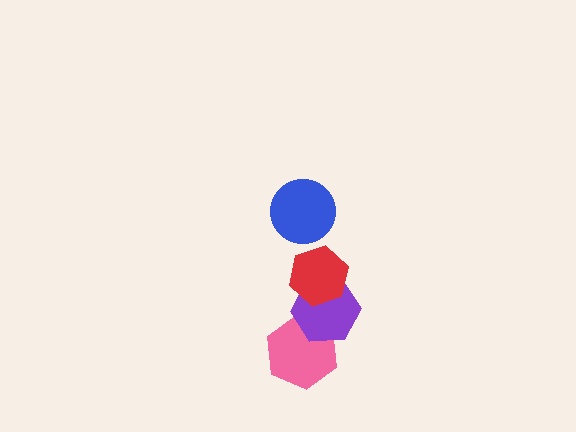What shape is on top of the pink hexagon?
The purple hexagon is on top of the pink hexagon.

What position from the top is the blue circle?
The blue circle is 1st from the top.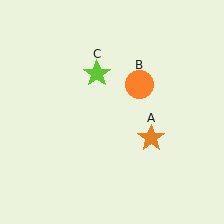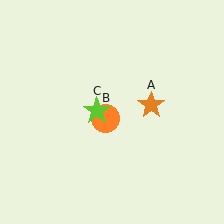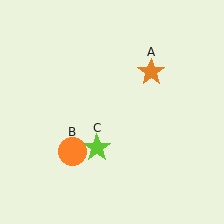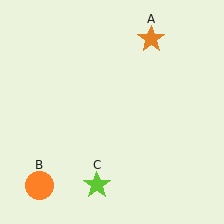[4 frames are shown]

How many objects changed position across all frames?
3 objects changed position: orange star (object A), orange circle (object B), lime star (object C).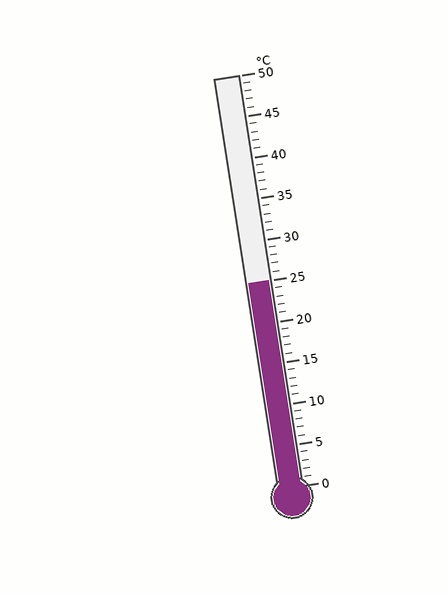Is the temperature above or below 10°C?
The temperature is above 10°C.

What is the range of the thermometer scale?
The thermometer scale ranges from 0°C to 50°C.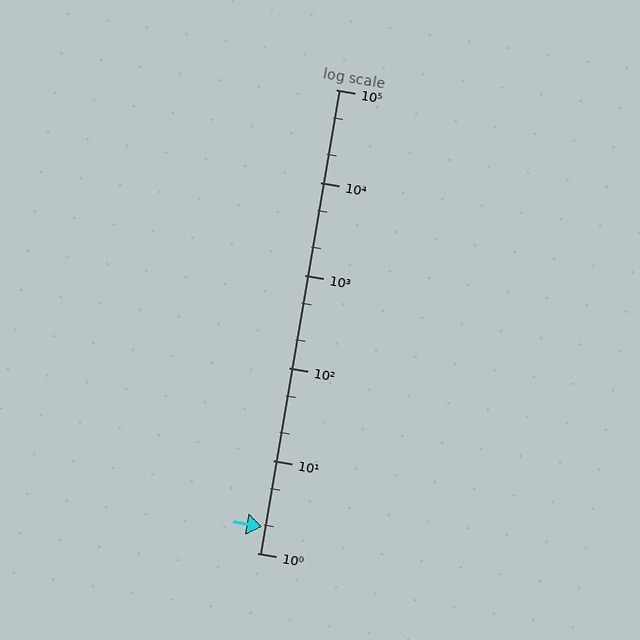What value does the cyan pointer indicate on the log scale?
The pointer indicates approximately 1.9.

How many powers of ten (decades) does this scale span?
The scale spans 5 decades, from 1 to 100000.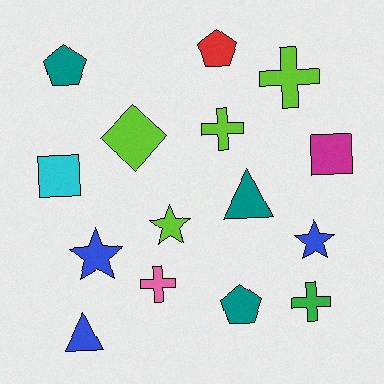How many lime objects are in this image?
There are 4 lime objects.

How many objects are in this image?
There are 15 objects.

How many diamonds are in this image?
There is 1 diamond.